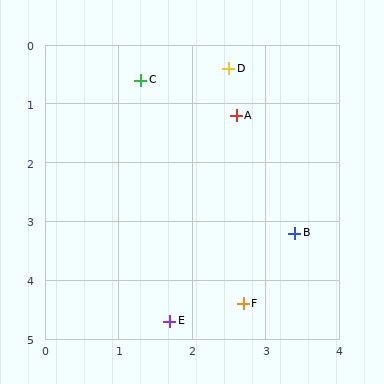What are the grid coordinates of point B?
Point B is at approximately (3.4, 3.2).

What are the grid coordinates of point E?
Point E is at approximately (1.7, 4.7).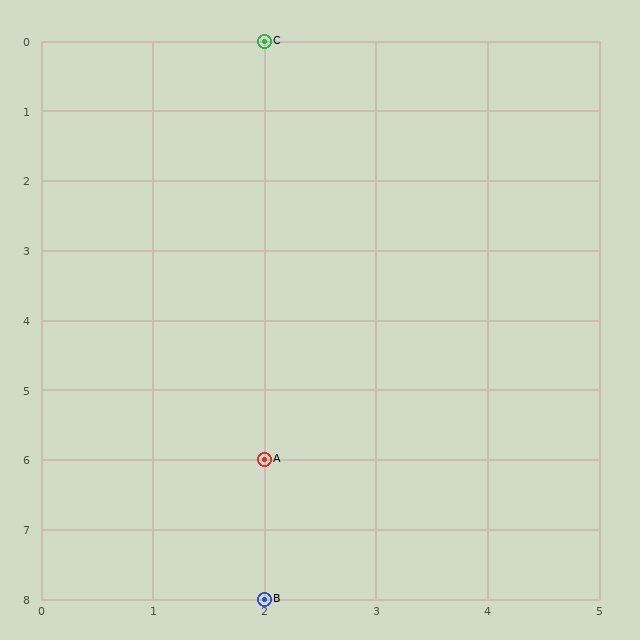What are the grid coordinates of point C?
Point C is at grid coordinates (2, 0).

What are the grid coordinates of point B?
Point B is at grid coordinates (2, 8).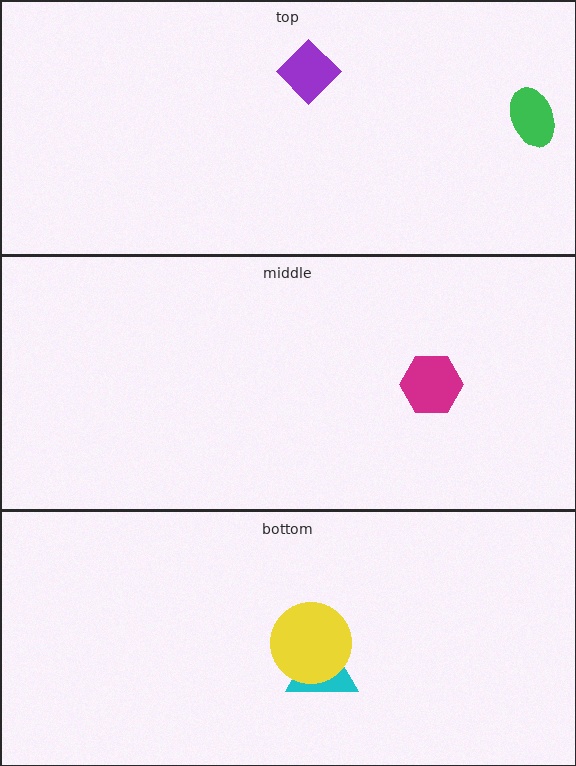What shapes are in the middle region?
The magenta hexagon.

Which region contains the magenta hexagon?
The middle region.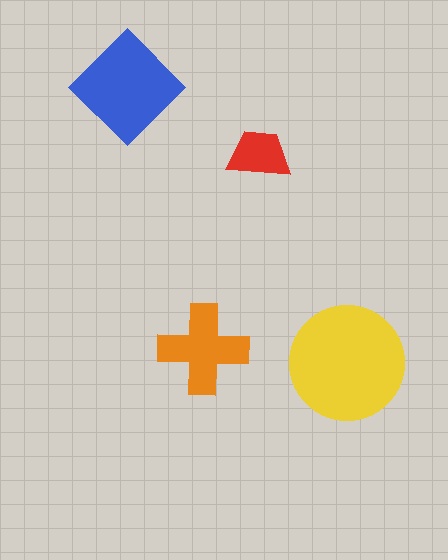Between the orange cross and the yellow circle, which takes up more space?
The yellow circle.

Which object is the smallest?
The red trapezoid.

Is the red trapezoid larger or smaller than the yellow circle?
Smaller.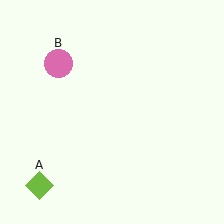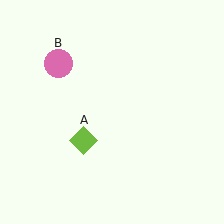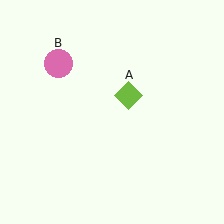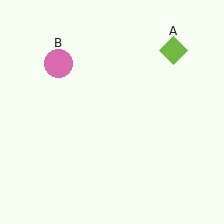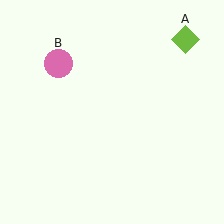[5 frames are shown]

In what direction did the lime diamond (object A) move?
The lime diamond (object A) moved up and to the right.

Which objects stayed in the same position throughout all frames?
Pink circle (object B) remained stationary.